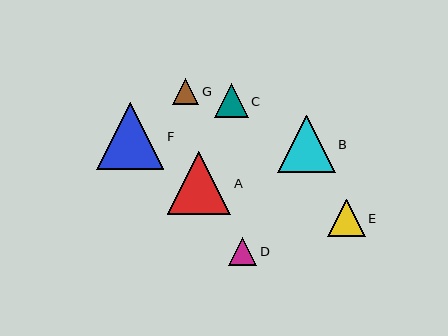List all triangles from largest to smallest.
From largest to smallest: F, A, B, E, C, D, G.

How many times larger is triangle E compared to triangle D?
Triangle E is approximately 1.3 times the size of triangle D.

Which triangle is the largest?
Triangle F is the largest with a size of approximately 67 pixels.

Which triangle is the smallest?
Triangle G is the smallest with a size of approximately 26 pixels.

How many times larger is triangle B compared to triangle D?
Triangle B is approximately 2.0 times the size of triangle D.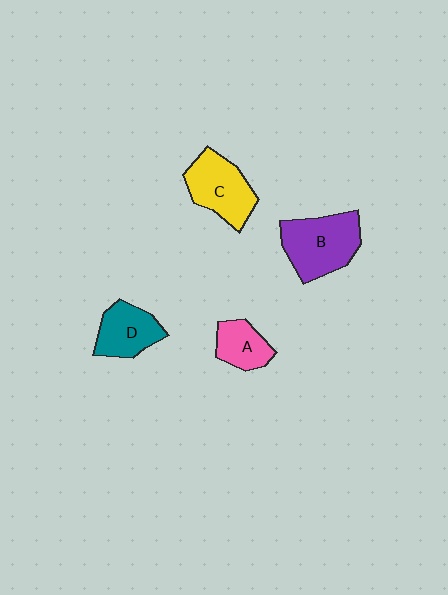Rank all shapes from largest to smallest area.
From largest to smallest: B (purple), C (yellow), D (teal), A (pink).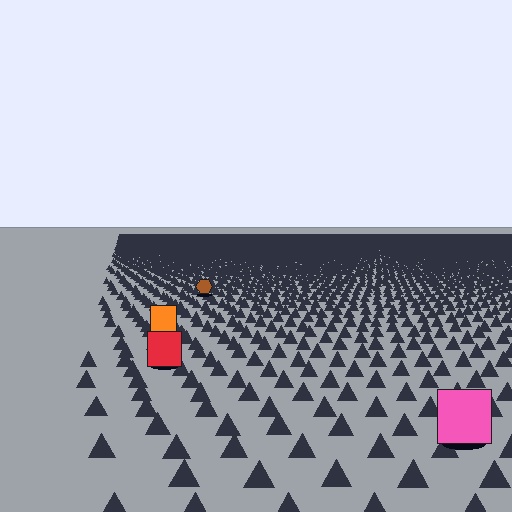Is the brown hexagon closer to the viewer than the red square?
No. The red square is closer — you can tell from the texture gradient: the ground texture is coarser near it.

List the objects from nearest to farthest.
From nearest to farthest: the pink square, the red square, the orange square, the brown hexagon.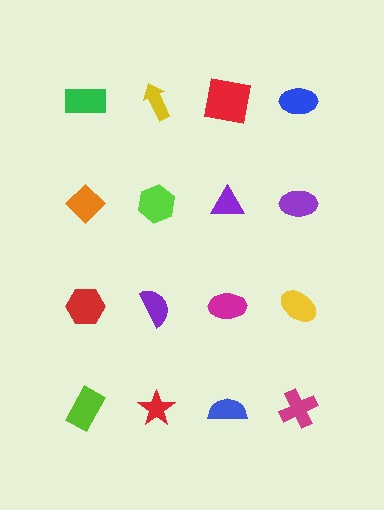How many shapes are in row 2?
4 shapes.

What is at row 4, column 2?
A red star.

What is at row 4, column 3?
A blue semicircle.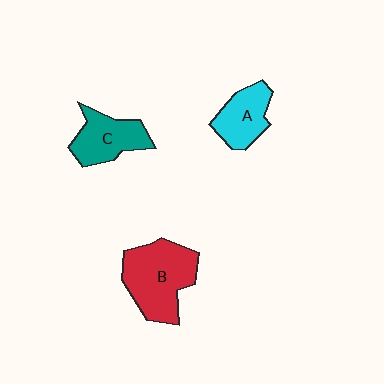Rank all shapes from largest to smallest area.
From largest to smallest: B (red), C (teal), A (cyan).